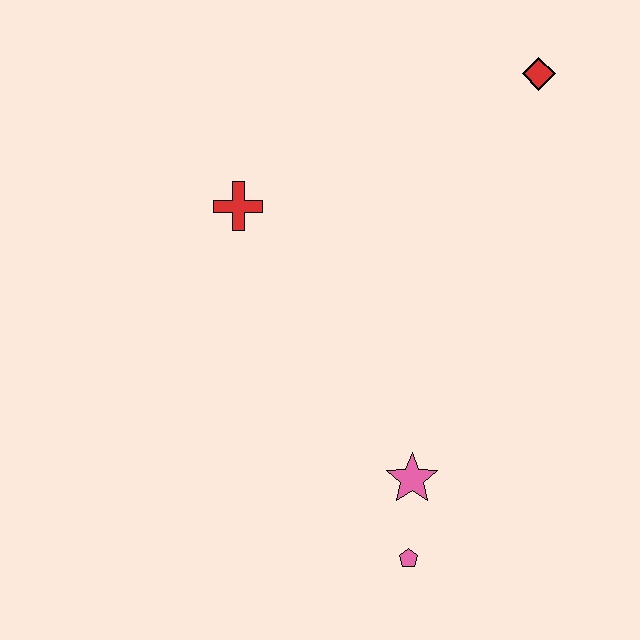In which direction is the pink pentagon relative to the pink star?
The pink pentagon is below the pink star.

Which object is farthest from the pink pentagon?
The red diamond is farthest from the pink pentagon.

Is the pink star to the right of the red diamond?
No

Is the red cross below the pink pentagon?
No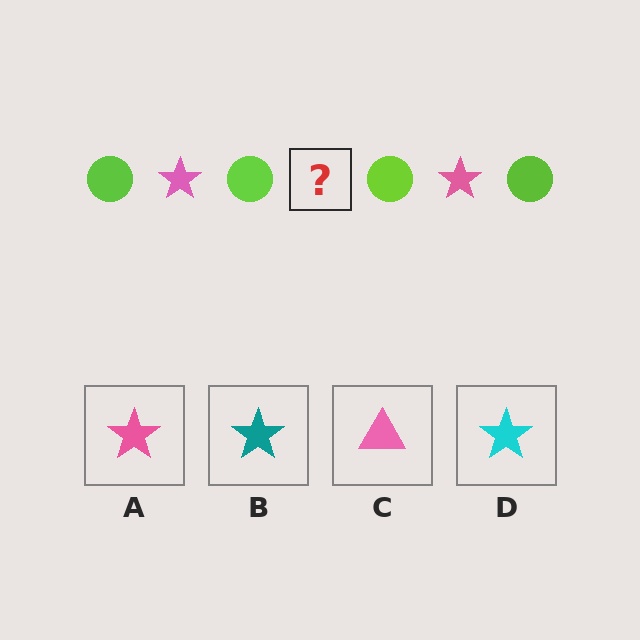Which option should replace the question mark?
Option A.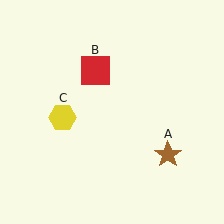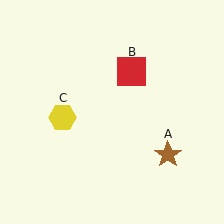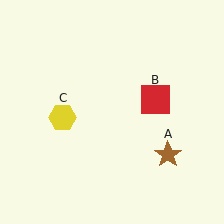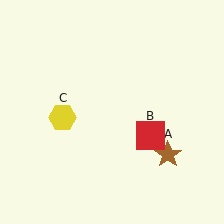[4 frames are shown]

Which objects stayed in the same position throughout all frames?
Brown star (object A) and yellow hexagon (object C) remained stationary.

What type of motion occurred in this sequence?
The red square (object B) rotated clockwise around the center of the scene.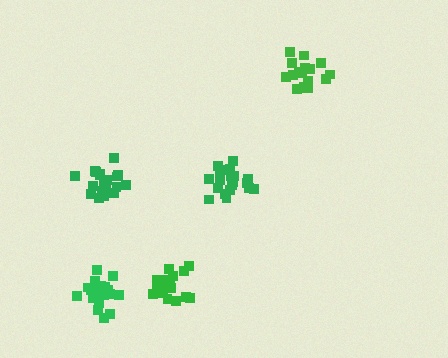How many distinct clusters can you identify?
There are 5 distinct clusters.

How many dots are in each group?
Group 1: 19 dots, Group 2: 20 dots, Group 3: 18 dots, Group 4: 16 dots, Group 5: 21 dots (94 total).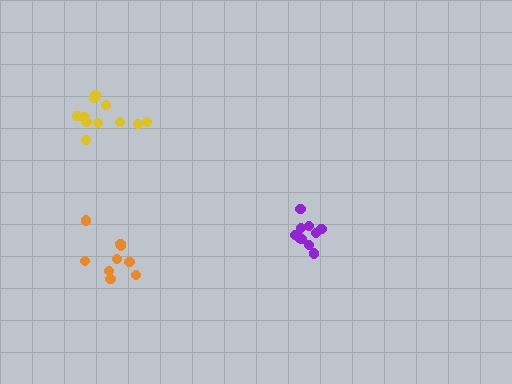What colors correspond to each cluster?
The clusters are colored: purple, orange, yellow.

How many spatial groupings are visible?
There are 3 spatial groupings.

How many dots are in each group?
Group 1: 10 dots, Group 2: 9 dots, Group 3: 11 dots (30 total).